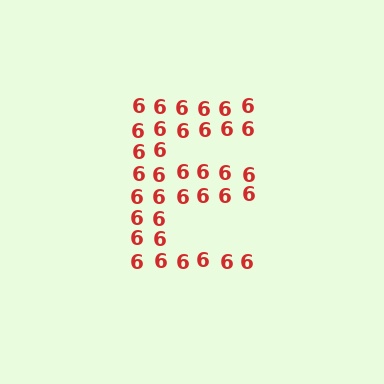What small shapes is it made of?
It is made of small digit 6's.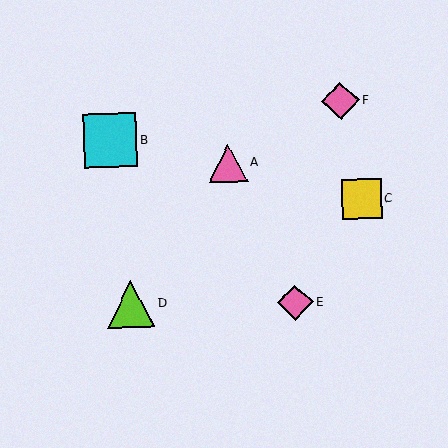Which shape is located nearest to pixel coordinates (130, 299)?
The lime triangle (labeled D) at (131, 304) is nearest to that location.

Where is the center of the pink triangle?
The center of the pink triangle is at (228, 163).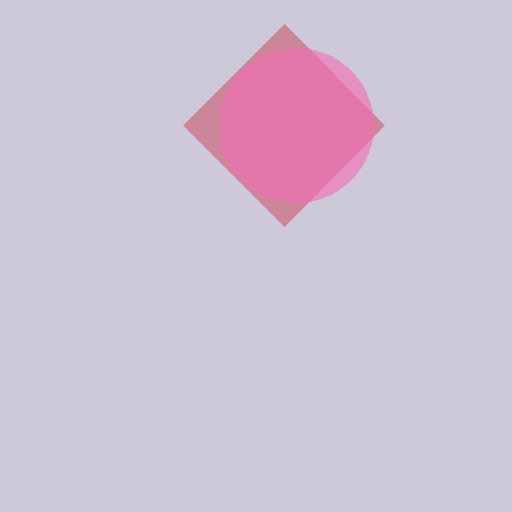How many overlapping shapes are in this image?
There are 2 overlapping shapes in the image.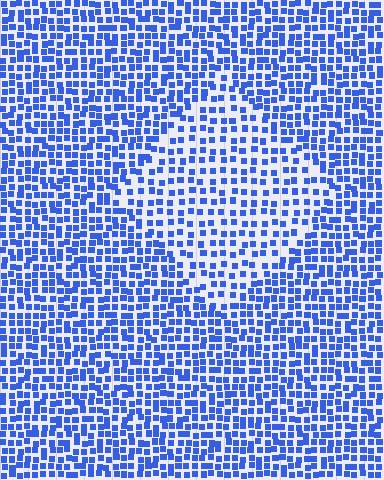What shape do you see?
I see a diamond.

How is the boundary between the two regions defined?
The boundary is defined by a change in element density (approximately 1.7x ratio). All elements are the same color, size, and shape.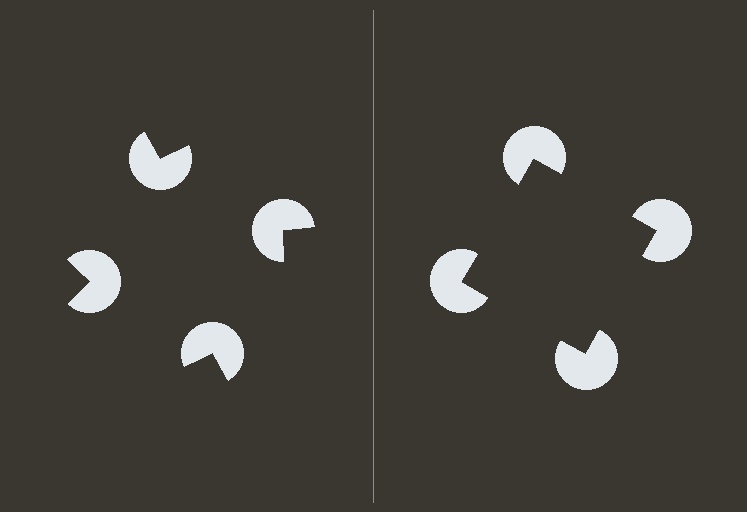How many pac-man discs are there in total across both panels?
8 — 4 on each side.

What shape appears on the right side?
An illusory square.